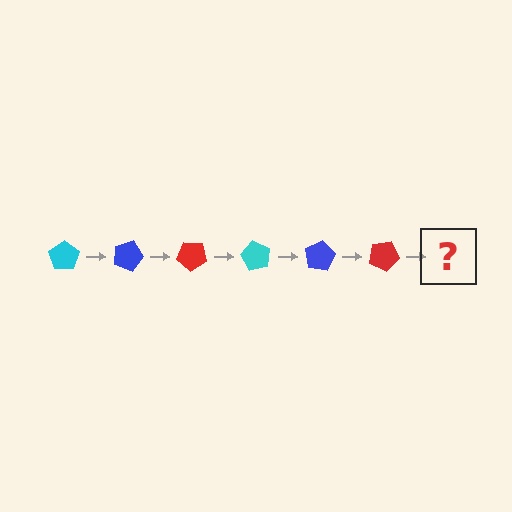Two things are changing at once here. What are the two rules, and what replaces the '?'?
The two rules are that it rotates 20 degrees each step and the color cycles through cyan, blue, and red. The '?' should be a cyan pentagon, rotated 120 degrees from the start.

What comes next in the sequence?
The next element should be a cyan pentagon, rotated 120 degrees from the start.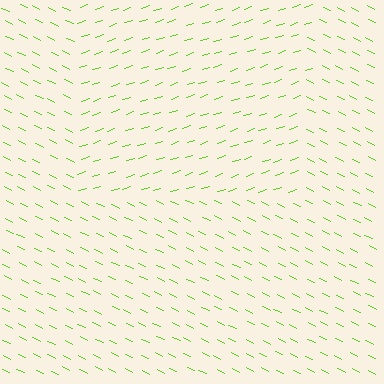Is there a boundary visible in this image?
Yes, there is a texture boundary formed by a change in line orientation.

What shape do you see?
I see a rectangle.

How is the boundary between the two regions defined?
The boundary is defined purely by a change in line orientation (approximately 45 degrees difference). All lines are the same color and thickness.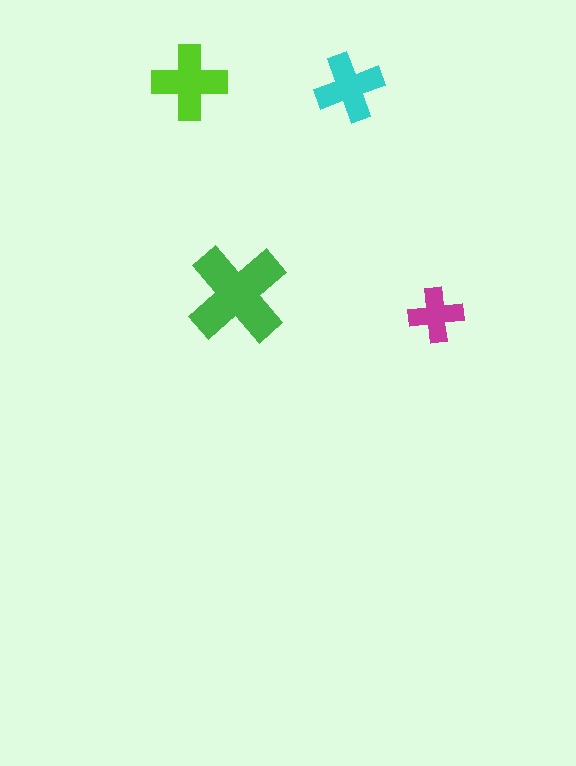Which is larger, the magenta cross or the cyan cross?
The cyan one.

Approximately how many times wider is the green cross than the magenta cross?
About 2 times wider.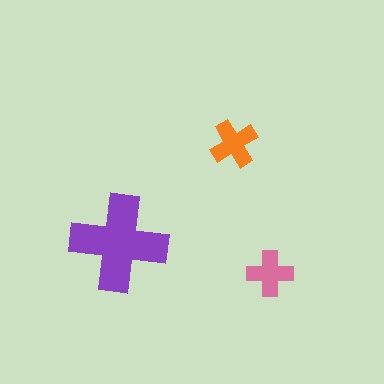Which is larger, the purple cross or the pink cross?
The purple one.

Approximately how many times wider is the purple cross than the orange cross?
About 2 times wider.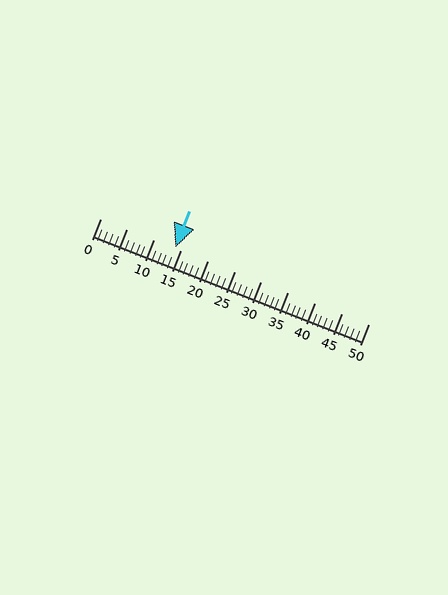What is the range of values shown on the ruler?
The ruler shows values from 0 to 50.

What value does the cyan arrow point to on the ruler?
The cyan arrow points to approximately 14.